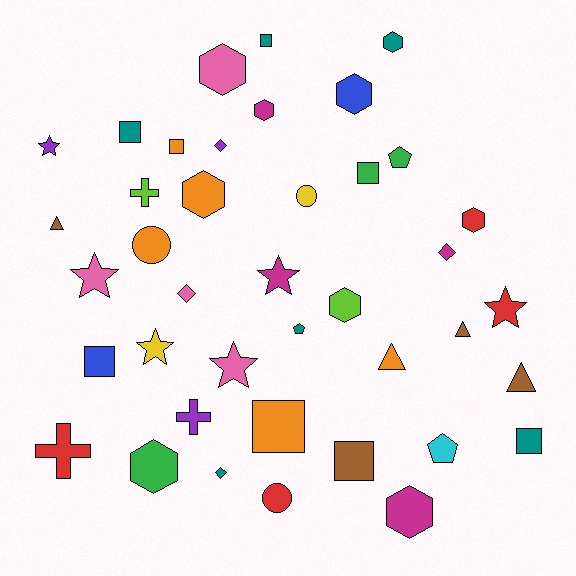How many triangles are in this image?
There are 4 triangles.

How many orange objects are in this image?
There are 5 orange objects.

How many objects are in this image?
There are 40 objects.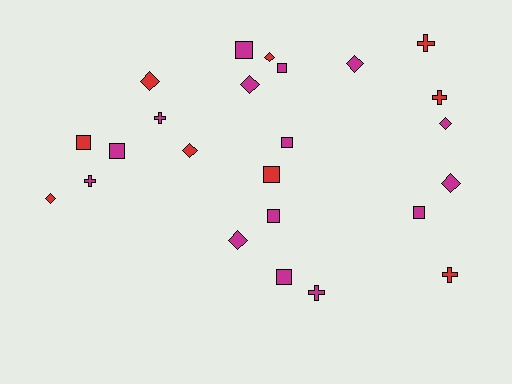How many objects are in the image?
There are 24 objects.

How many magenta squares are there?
There are 7 magenta squares.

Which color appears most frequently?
Magenta, with 15 objects.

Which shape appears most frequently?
Diamond, with 9 objects.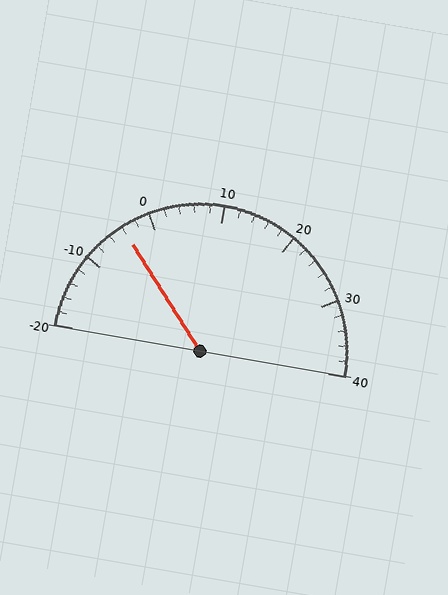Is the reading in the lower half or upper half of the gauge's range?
The reading is in the lower half of the range (-20 to 40).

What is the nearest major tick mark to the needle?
The nearest major tick mark is 0.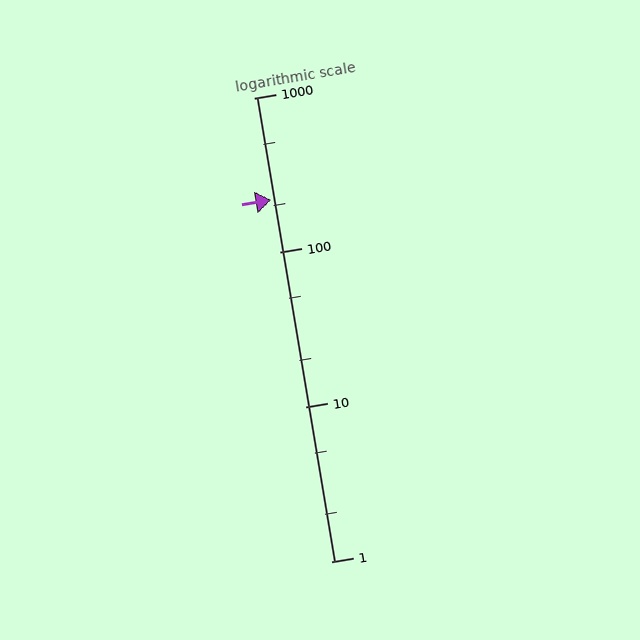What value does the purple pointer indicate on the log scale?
The pointer indicates approximately 220.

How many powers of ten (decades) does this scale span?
The scale spans 3 decades, from 1 to 1000.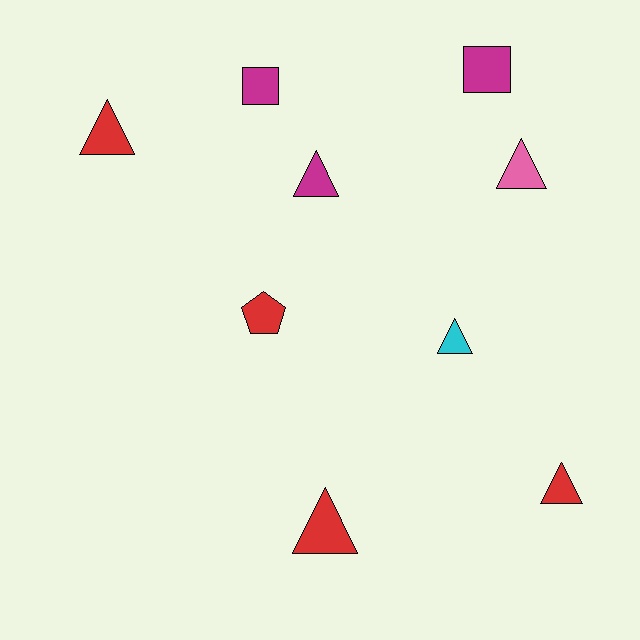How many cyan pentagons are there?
There are no cyan pentagons.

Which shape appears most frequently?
Triangle, with 6 objects.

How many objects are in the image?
There are 9 objects.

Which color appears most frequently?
Red, with 4 objects.